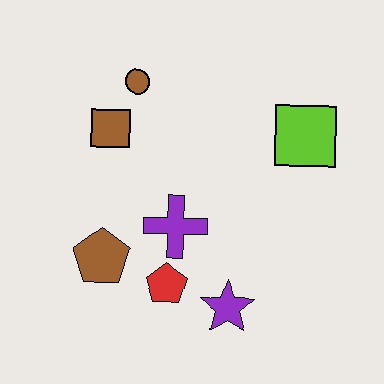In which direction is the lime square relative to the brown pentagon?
The lime square is to the right of the brown pentagon.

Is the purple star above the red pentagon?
No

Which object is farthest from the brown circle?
The purple star is farthest from the brown circle.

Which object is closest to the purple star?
The red pentagon is closest to the purple star.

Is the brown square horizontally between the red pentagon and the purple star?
No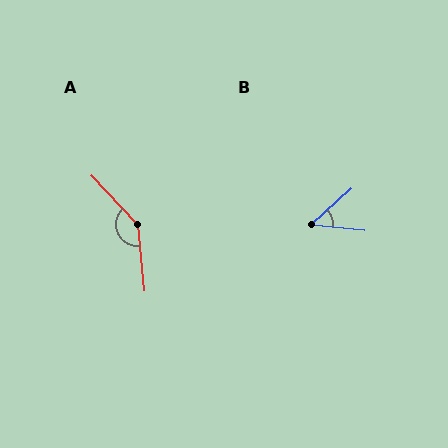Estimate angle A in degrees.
Approximately 143 degrees.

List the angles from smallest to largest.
B (48°), A (143°).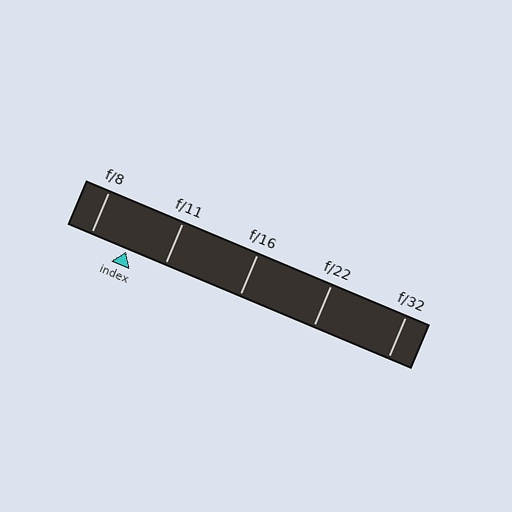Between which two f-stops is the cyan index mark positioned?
The index mark is between f/8 and f/11.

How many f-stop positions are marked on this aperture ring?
There are 5 f-stop positions marked.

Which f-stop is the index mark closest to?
The index mark is closest to f/8.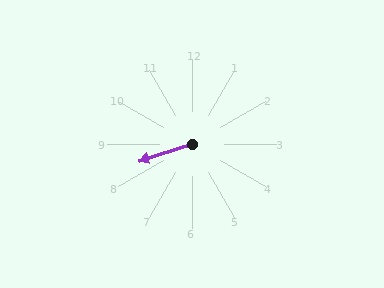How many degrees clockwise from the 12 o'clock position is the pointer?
Approximately 252 degrees.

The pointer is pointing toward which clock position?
Roughly 8 o'clock.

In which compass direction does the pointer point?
West.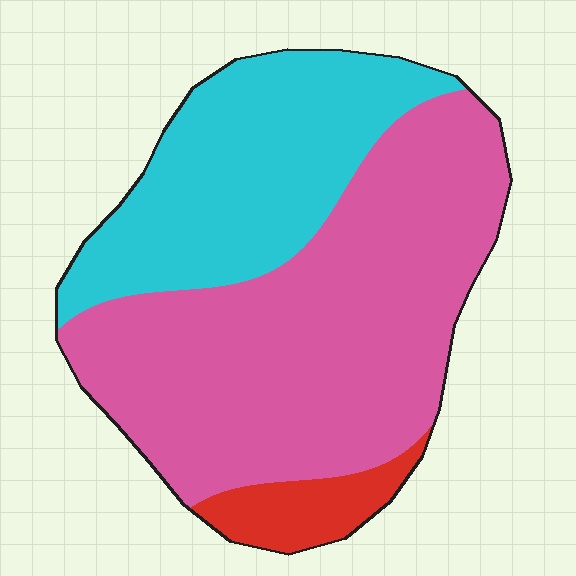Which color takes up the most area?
Pink, at roughly 60%.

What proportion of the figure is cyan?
Cyan takes up about one third (1/3) of the figure.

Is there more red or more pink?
Pink.